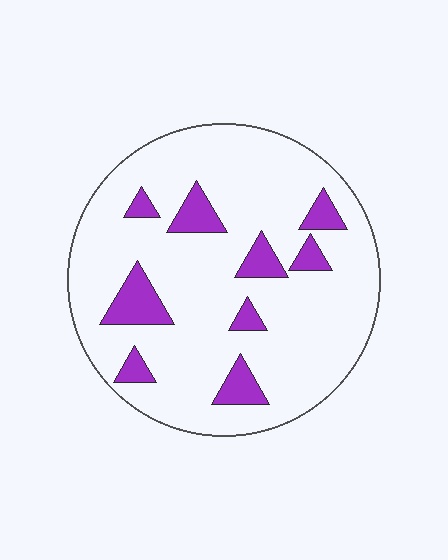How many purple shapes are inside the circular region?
9.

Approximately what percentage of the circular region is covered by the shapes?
Approximately 15%.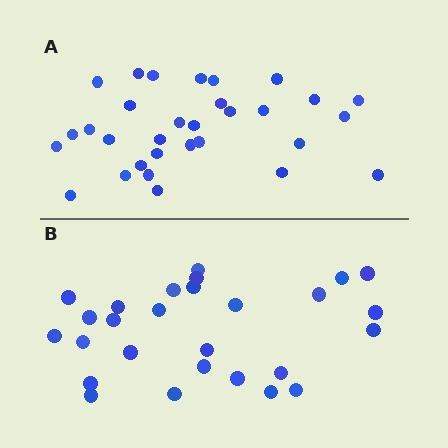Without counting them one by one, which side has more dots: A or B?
Region A (the top region) has more dots.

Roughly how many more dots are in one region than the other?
Region A has about 4 more dots than region B.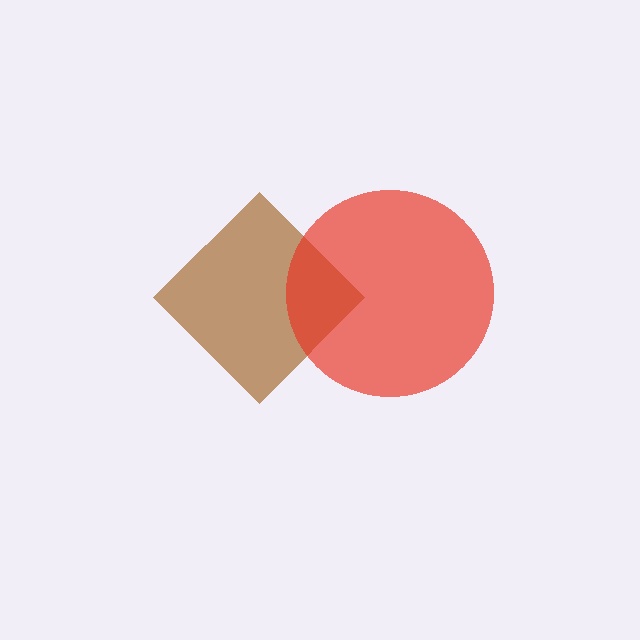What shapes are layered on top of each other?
The layered shapes are: a brown diamond, a red circle.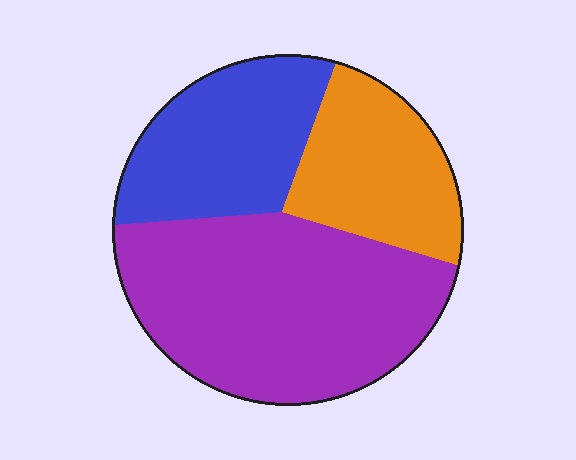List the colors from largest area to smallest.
From largest to smallest: purple, blue, orange.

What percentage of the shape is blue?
Blue takes up between a quarter and a half of the shape.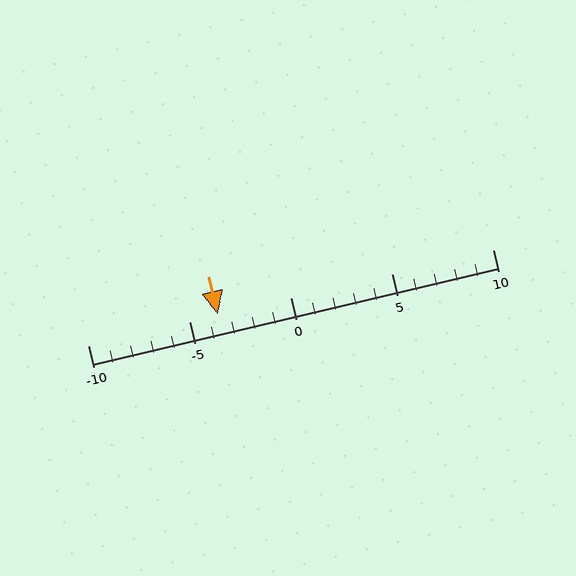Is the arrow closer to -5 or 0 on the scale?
The arrow is closer to -5.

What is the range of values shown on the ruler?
The ruler shows values from -10 to 10.